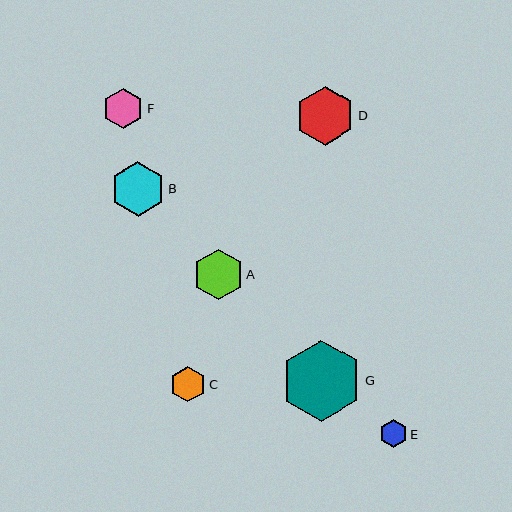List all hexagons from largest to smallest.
From largest to smallest: G, D, B, A, F, C, E.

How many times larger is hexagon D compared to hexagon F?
Hexagon D is approximately 1.5 times the size of hexagon F.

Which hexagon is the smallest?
Hexagon E is the smallest with a size of approximately 27 pixels.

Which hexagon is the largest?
Hexagon G is the largest with a size of approximately 80 pixels.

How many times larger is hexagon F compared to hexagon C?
Hexagon F is approximately 1.1 times the size of hexagon C.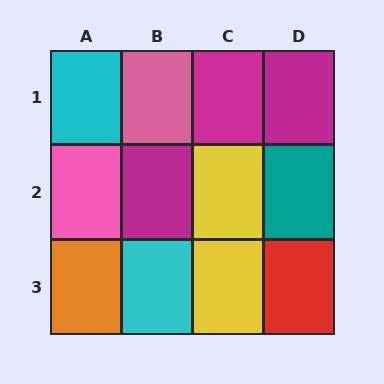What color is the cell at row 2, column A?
Pink.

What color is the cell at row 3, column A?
Orange.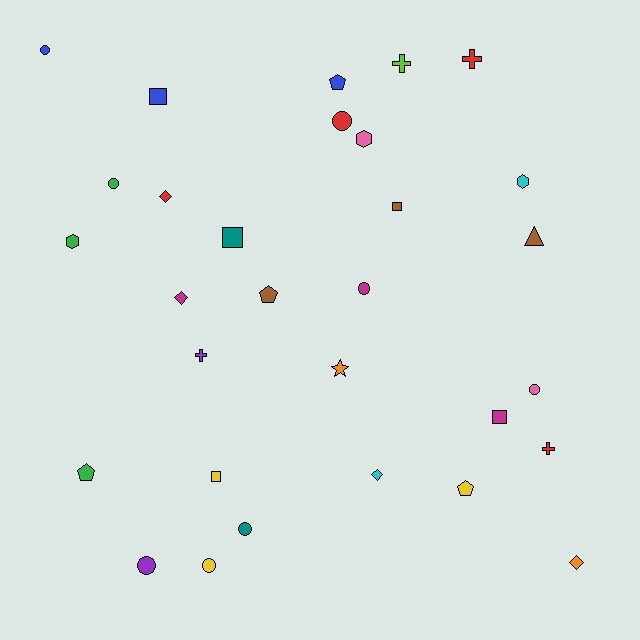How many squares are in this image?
There are 5 squares.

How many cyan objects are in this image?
There are 2 cyan objects.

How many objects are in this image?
There are 30 objects.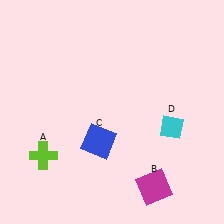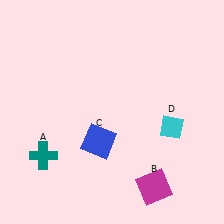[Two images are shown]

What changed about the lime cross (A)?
In Image 1, A is lime. In Image 2, it changed to teal.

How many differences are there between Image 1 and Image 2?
There is 1 difference between the two images.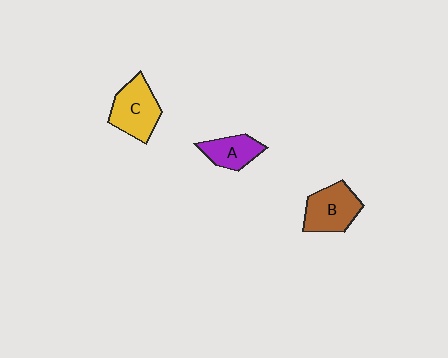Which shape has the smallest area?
Shape A (purple).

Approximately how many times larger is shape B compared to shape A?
Approximately 1.3 times.